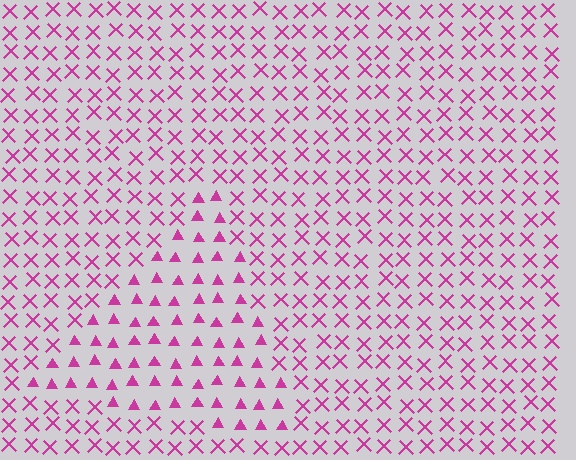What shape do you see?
I see a triangle.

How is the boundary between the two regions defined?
The boundary is defined by a change in element shape: triangles inside vs. X marks outside. All elements share the same color and spacing.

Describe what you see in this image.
The image is filled with small magenta elements arranged in a uniform grid. A triangle-shaped region contains triangles, while the surrounding area contains X marks. The boundary is defined purely by the change in element shape.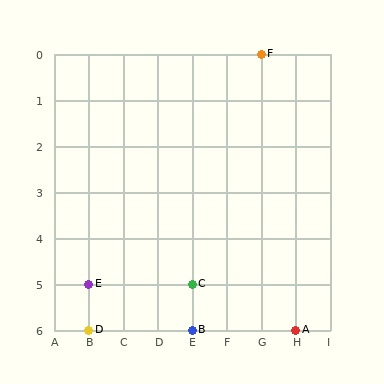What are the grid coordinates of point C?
Point C is at grid coordinates (E, 5).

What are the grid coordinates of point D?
Point D is at grid coordinates (B, 6).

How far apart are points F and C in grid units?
Points F and C are 2 columns and 5 rows apart (about 5.4 grid units diagonally).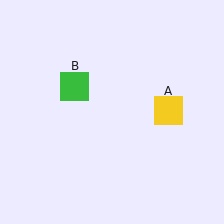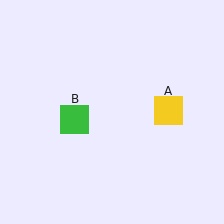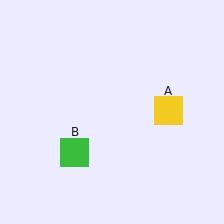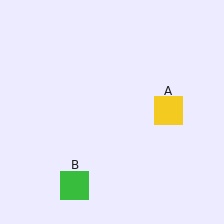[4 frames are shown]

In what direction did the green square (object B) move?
The green square (object B) moved down.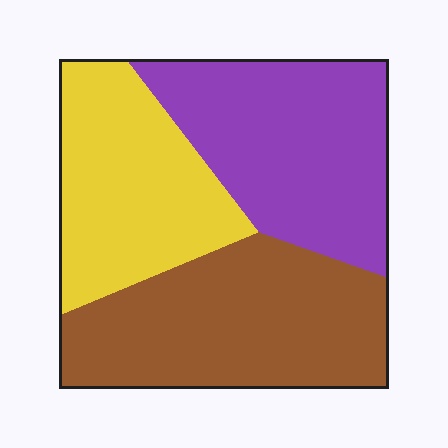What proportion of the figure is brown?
Brown covers around 35% of the figure.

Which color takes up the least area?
Yellow, at roughly 30%.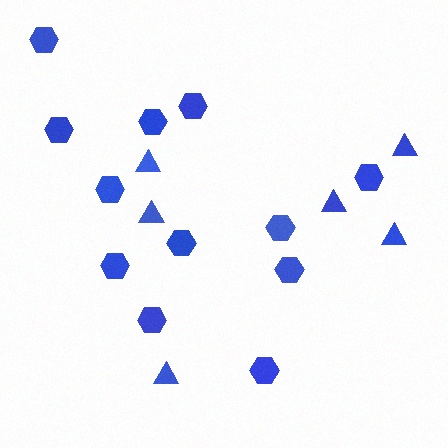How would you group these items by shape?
There are 2 groups: one group of hexagons (12) and one group of triangles (6).